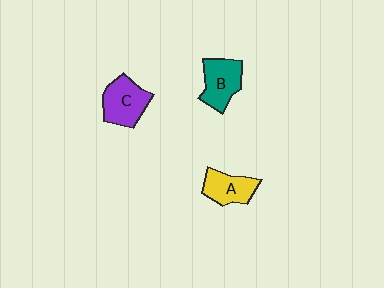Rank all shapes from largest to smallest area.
From largest to smallest: C (purple), B (teal), A (yellow).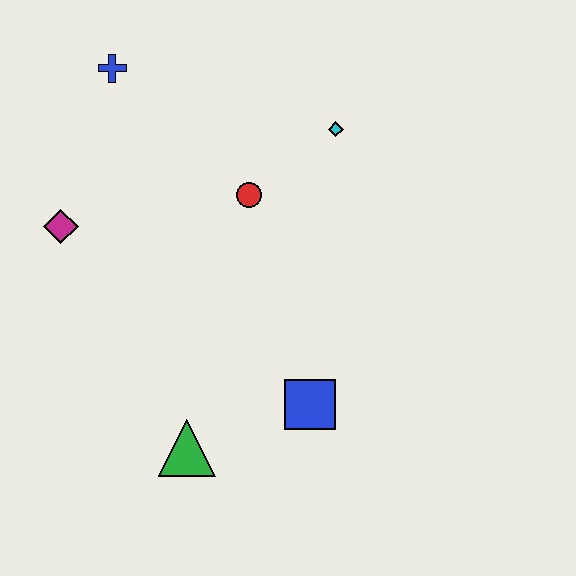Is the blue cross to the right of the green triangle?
No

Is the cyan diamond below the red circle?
No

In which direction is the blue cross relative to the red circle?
The blue cross is to the left of the red circle.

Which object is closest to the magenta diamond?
The blue cross is closest to the magenta diamond.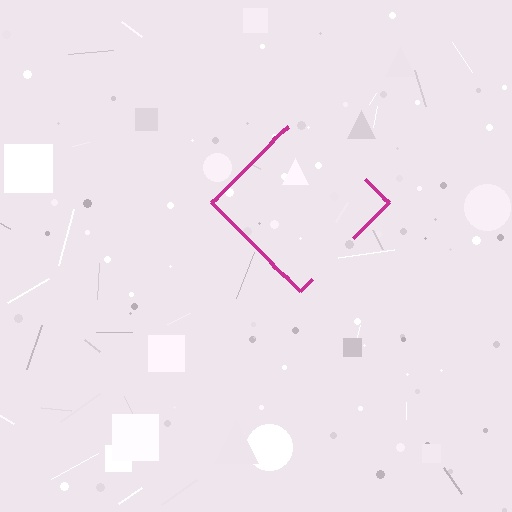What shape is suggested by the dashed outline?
The dashed outline suggests a diamond.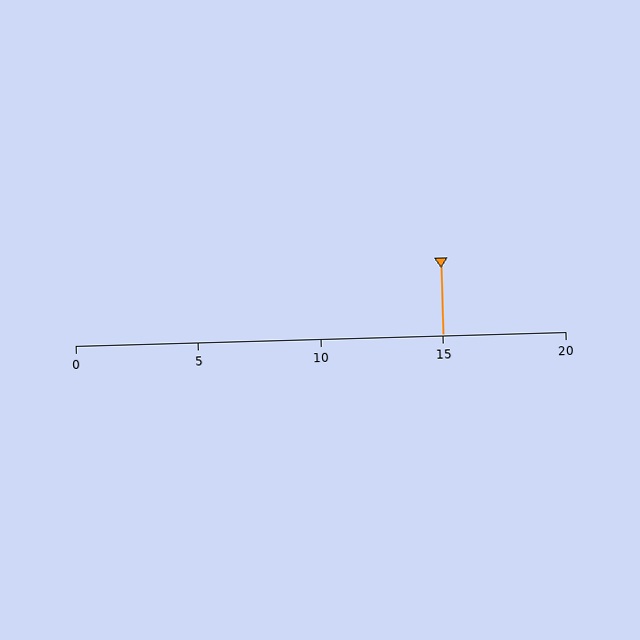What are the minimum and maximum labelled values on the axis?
The axis runs from 0 to 20.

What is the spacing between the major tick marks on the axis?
The major ticks are spaced 5 apart.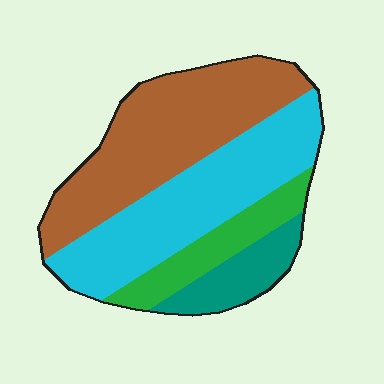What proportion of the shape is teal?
Teal covers roughly 10% of the shape.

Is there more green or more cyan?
Cyan.